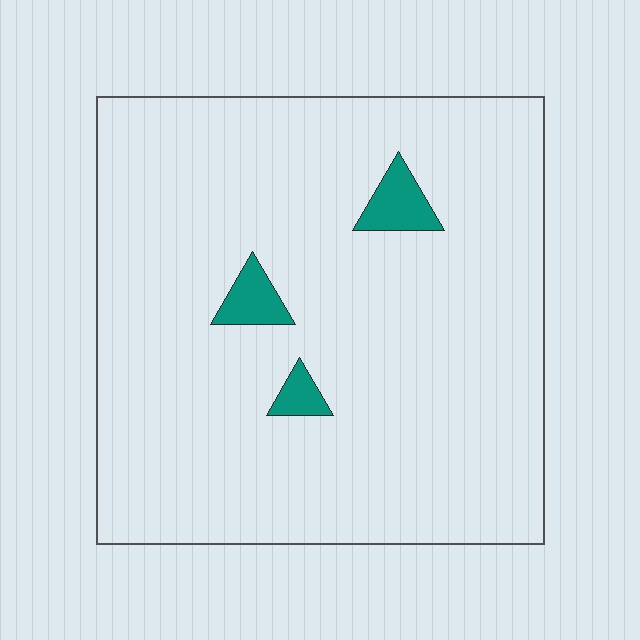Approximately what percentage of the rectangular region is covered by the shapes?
Approximately 5%.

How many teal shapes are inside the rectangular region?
3.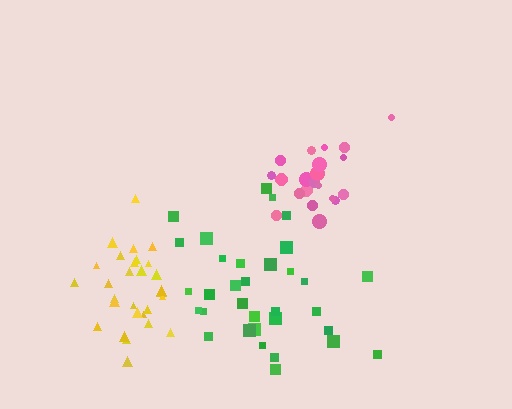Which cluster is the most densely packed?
Yellow.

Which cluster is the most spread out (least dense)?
Green.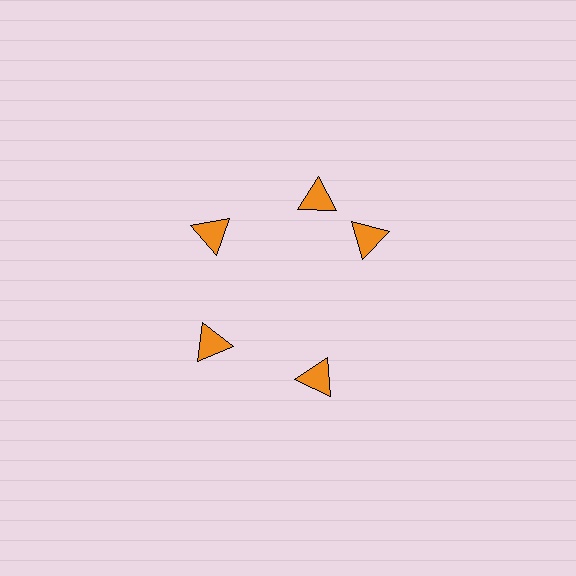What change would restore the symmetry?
The symmetry would be restored by rotating it back into even spacing with its neighbors so that all 5 triangles sit at equal angles and equal distance from the center.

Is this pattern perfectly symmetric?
No. The 5 orange triangles are arranged in a ring, but one element near the 3 o'clock position is rotated out of alignment along the ring, breaking the 5-fold rotational symmetry.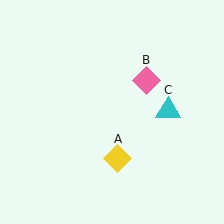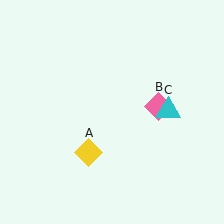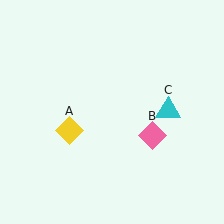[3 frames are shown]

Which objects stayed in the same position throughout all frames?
Cyan triangle (object C) remained stationary.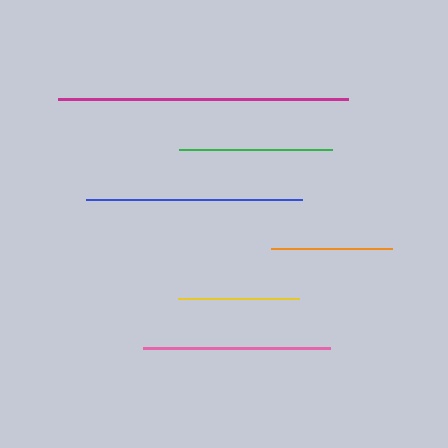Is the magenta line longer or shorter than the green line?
The magenta line is longer than the green line.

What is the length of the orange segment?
The orange segment is approximately 121 pixels long.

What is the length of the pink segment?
The pink segment is approximately 186 pixels long.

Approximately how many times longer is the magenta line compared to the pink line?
The magenta line is approximately 1.6 times the length of the pink line.